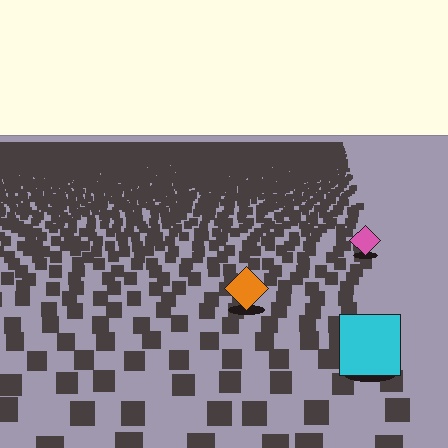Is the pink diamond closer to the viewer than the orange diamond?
No. The orange diamond is closer — you can tell from the texture gradient: the ground texture is coarser near it.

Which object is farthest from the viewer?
The pink diamond is farthest from the viewer. It appears smaller and the ground texture around it is denser.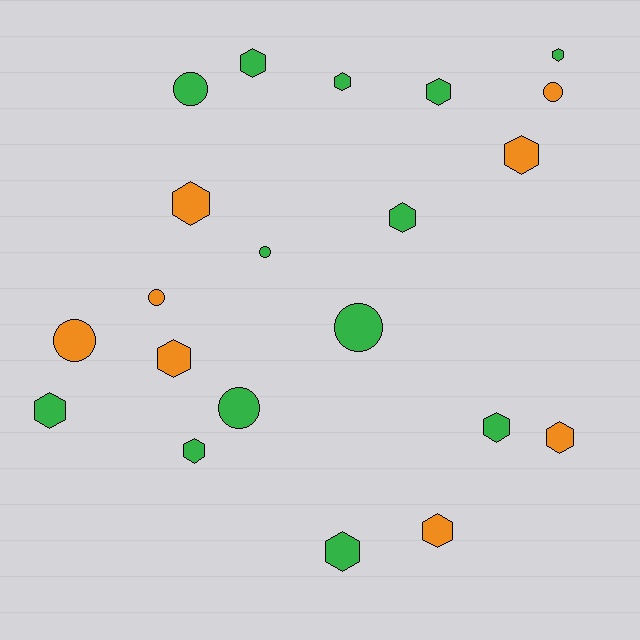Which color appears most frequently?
Green, with 13 objects.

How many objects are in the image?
There are 21 objects.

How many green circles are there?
There are 4 green circles.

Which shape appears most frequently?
Hexagon, with 14 objects.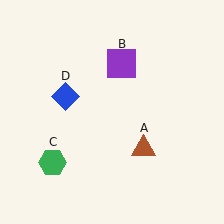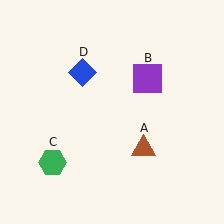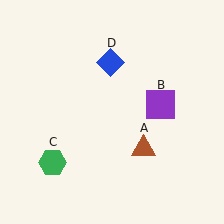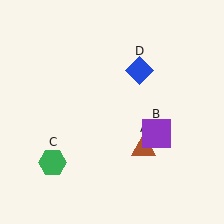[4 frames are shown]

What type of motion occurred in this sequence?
The purple square (object B), blue diamond (object D) rotated clockwise around the center of the scene.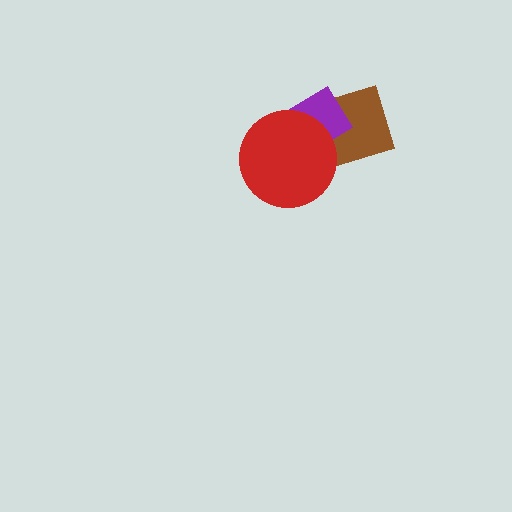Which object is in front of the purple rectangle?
The red circle is in front of the purple rectangle.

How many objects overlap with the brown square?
2 objects overlap with the brown square.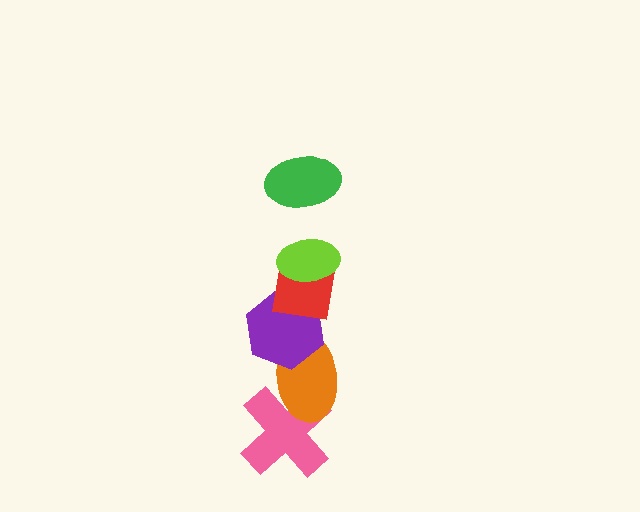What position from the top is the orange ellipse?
The orange ellipse is 5th from the top.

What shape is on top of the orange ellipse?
The purple hexagon is on top of the orange ellipse.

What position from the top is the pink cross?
The pink cross is 6th from the top.